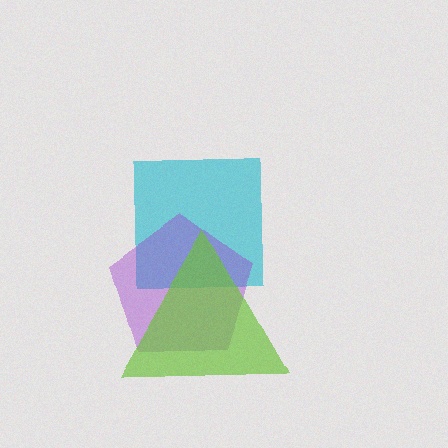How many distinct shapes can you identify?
There are 3 distinct shapes: a cyan square, a purple pentagon, a lime triangle.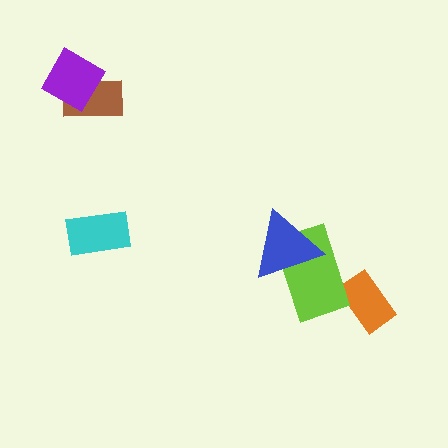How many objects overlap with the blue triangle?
1 object overlaps with the blue triangle.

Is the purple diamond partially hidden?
No, no other shape covers it.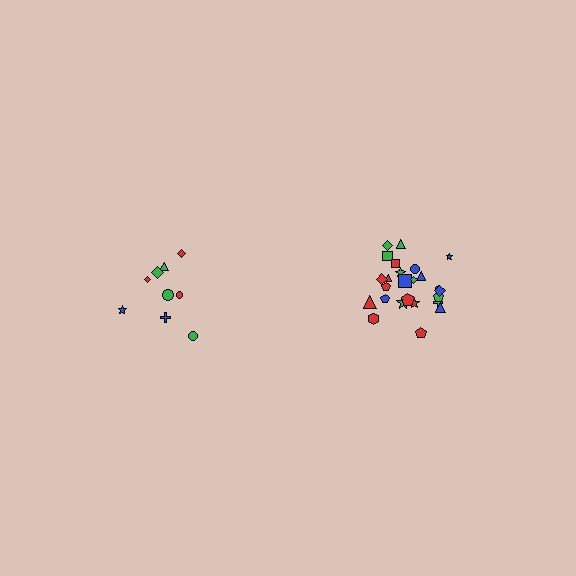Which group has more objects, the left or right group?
The right group.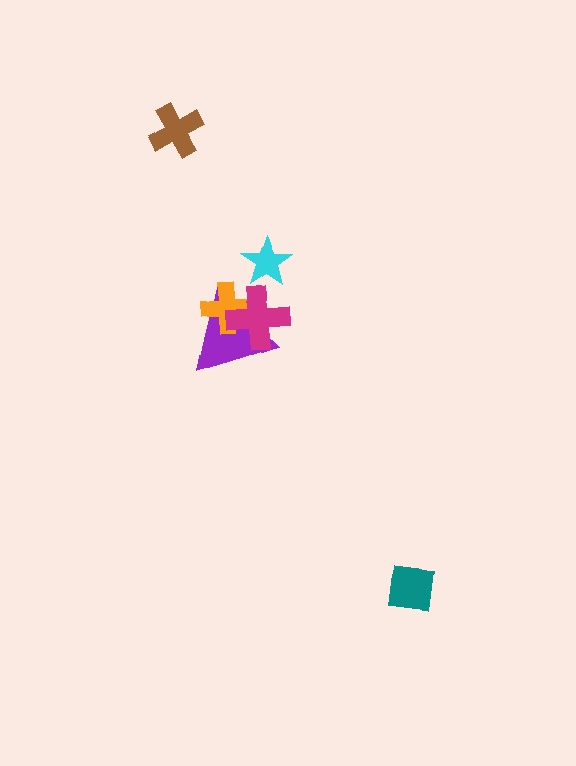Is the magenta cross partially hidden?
No, no other shape covers it.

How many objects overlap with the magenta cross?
2 objects overlap with the magenta cross.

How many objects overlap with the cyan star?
0 objects overlap with the cyan star.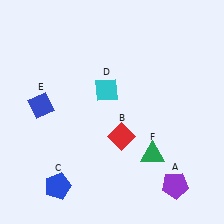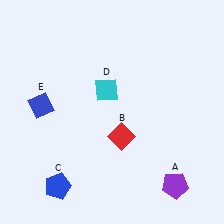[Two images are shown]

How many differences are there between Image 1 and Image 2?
There is 1 difference between the two images.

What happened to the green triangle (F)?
The green triangle (F) was removed in Image 2. It was in the bottom-right area of Image 1.